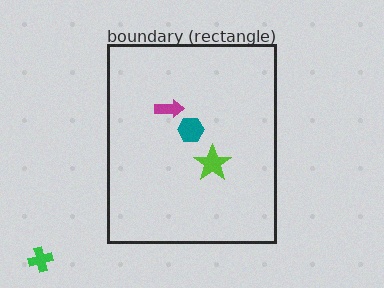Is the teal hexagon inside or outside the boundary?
Inside.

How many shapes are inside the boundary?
3 inside, 1 outside.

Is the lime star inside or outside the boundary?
Inside.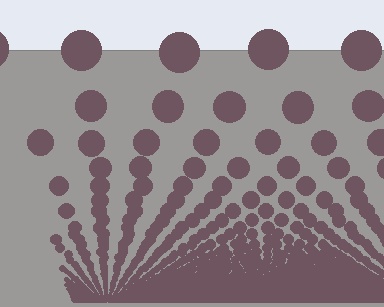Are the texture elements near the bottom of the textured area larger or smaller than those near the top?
Smaller. The gradient is inverted — elements near the bottom are smaller and denser.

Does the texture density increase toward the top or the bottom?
Density increases toward the bottom.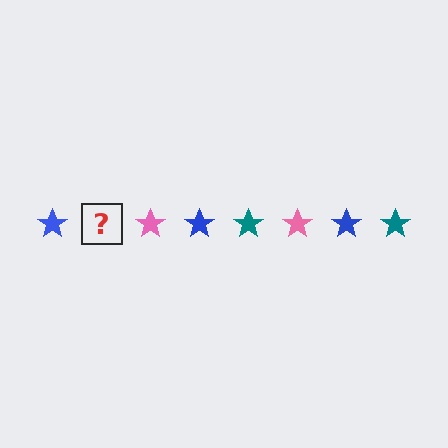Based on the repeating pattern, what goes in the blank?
The blank should be a teal star.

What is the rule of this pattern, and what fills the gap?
The rule is that the pattern cycles through blue, teal, pink stars. The gap should be filled with a teal star.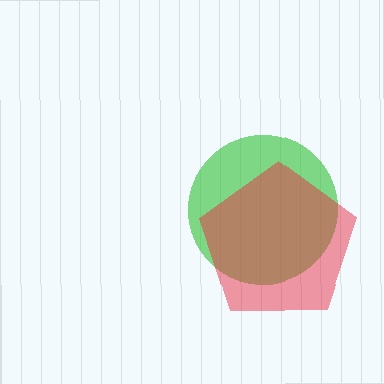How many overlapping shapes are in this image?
There are 2 overlapping shapes in the image.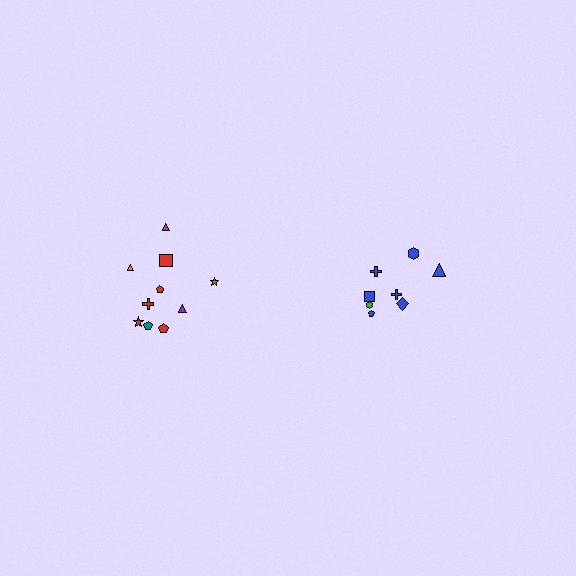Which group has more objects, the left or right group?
The left group.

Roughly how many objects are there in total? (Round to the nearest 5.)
Roughly 20 objects in total.